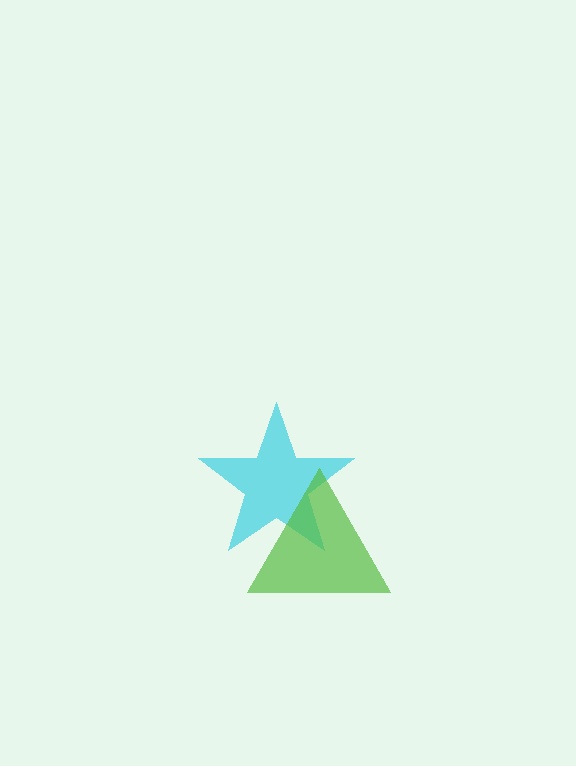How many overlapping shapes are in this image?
There are 2 overlapping shapes in the image.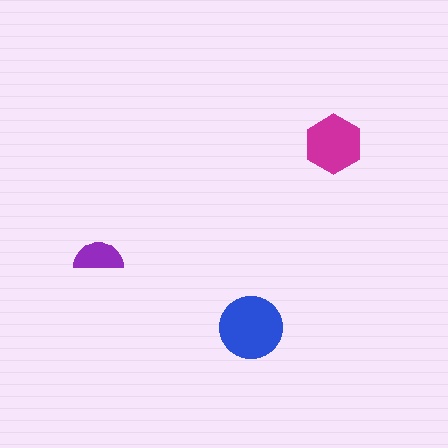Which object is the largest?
The blue circle.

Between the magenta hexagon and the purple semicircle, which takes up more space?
The magenta hexagon.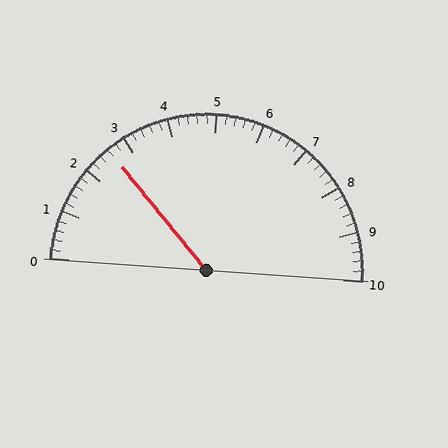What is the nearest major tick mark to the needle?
The nearest major tick mark is 3.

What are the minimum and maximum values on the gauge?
The gauge ranges from 0 to 10.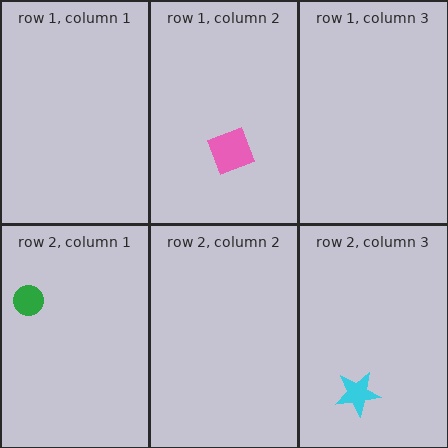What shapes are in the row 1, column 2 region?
The pink square.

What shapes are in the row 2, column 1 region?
The green circle.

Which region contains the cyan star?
The row 2, column 3 region.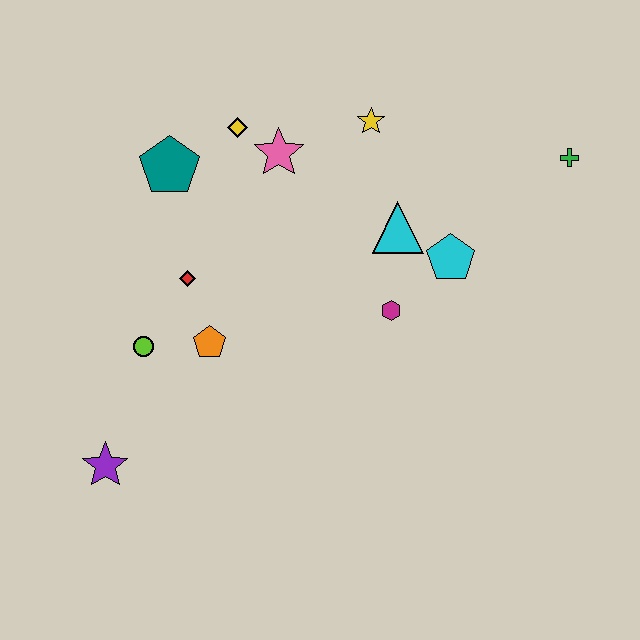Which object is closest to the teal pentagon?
The yellow diamond is closest to the teal pentagon.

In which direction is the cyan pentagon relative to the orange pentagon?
The cyan pentagon is to the right of the orange pentagon.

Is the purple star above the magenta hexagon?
No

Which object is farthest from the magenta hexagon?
The purple star is farthest from the magenta hexagon.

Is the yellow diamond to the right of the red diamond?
Yes